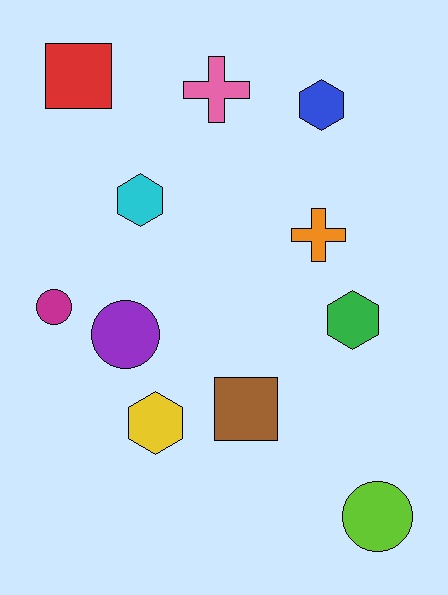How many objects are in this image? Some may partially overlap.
There are 11 objects.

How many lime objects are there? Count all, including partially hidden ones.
There is 1 lime object.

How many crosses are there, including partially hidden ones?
There are 2 crosses.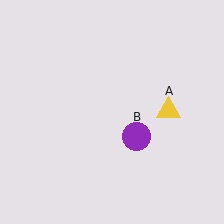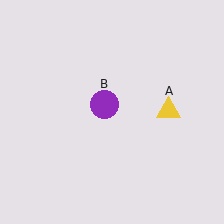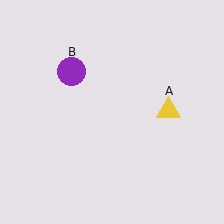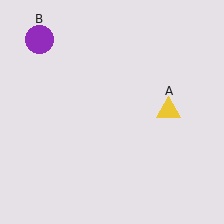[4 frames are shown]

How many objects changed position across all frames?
1 object changed position: purple circle (object B).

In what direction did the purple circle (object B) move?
The purple circle (object B) moved up and to the left.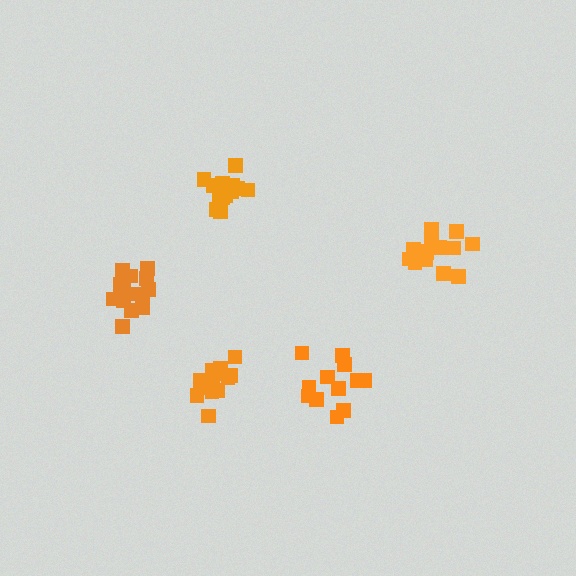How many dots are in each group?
Group 1: 12 dots, Group 2: 16 dots, Group 3: 13 dots, Group 4: 14 dots, Group 5: 14 dots (69 total).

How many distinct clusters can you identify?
There are 5 distinct clusters.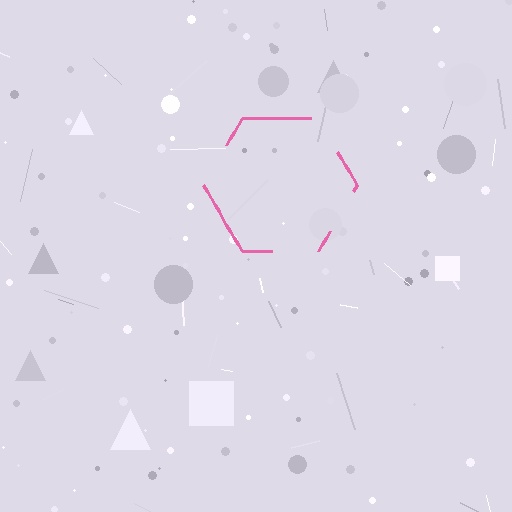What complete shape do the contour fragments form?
The contour fragments form a hexagon.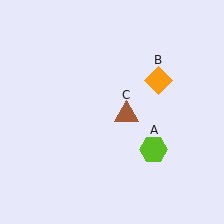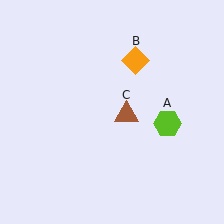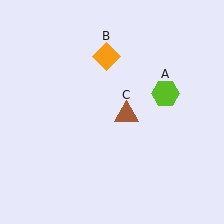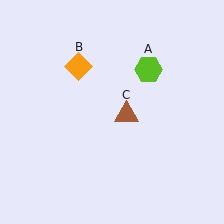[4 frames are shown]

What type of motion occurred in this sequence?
The lime hexagon (object A), orange diamond (object B) rotated counterclockwise around the center of the scene.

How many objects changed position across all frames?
2 objects changed position: lime hexagon (object A), orange diamond (object B).